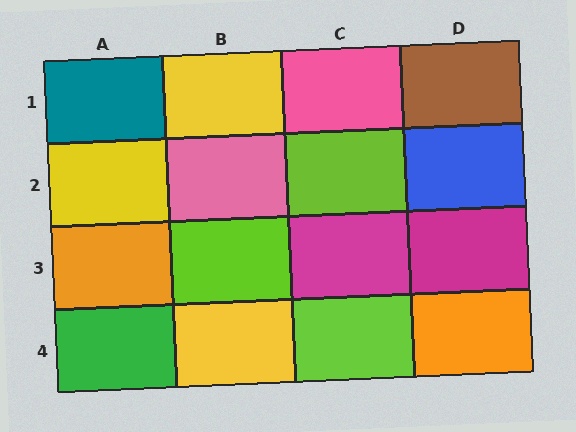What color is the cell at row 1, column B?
Yellow.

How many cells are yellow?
3 cells are yellow.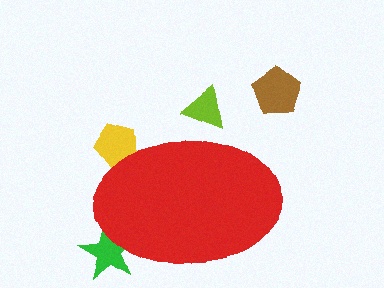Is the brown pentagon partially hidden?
No, the brown pentagon is fully visible.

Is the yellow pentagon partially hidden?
Yes, the yellow pentagon is partially hidden behind the red ellipse.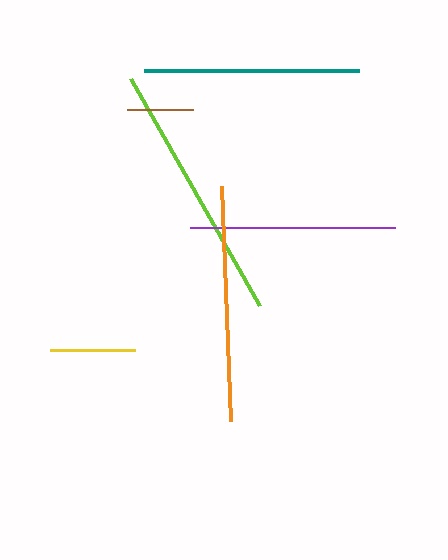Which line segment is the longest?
The lime line is the longest at approximately 261 pixels.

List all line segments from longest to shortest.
From longest to shortest: lime, orange, teal, purple, yellow, brown.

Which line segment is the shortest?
The brown line is the shortest at approximately 65 pixels.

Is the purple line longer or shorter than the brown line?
The purple line is longer than the brown line.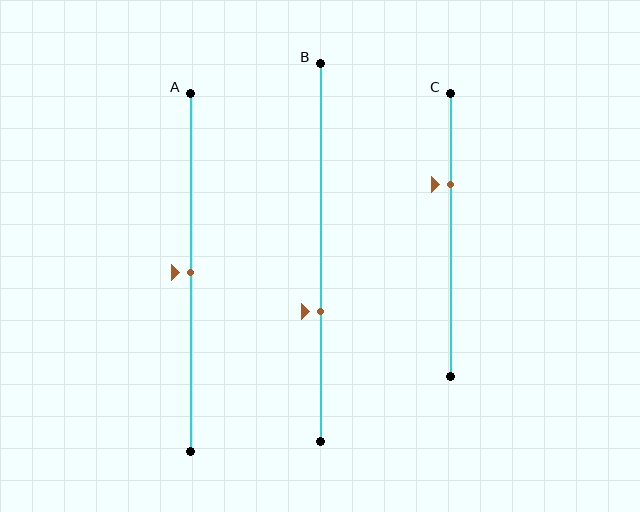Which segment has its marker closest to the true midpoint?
Segment A has its marker closest to the true midpoint.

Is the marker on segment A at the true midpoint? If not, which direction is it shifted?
Yes, the marker on segment A is at the true midpoint.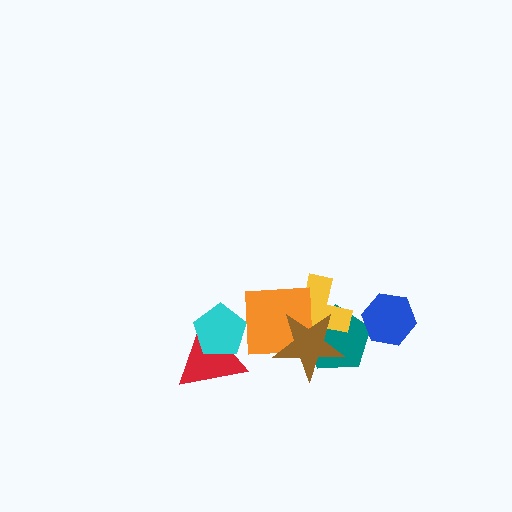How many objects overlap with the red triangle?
1 object overlaps with the red triangle.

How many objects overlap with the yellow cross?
3 objects overlap with the yellow cross.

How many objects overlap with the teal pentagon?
3 objects overlap with the teal pentagon.